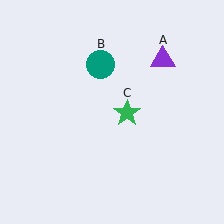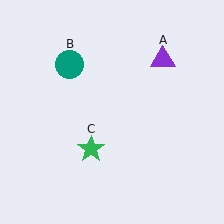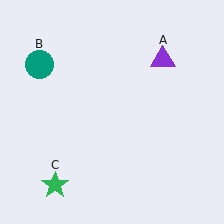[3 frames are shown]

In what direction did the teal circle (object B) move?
The teal circle (object B) moved left.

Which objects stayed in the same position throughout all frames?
Purple triangle (object A) remained stationary.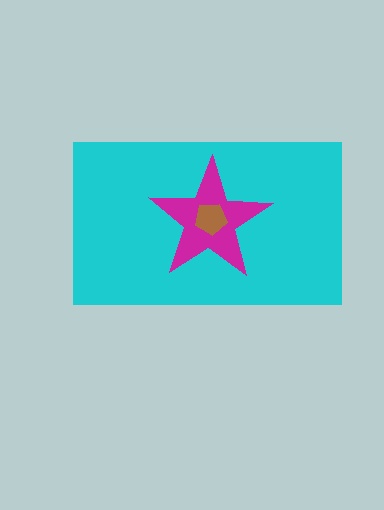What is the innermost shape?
The brown pentagon.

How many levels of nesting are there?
3.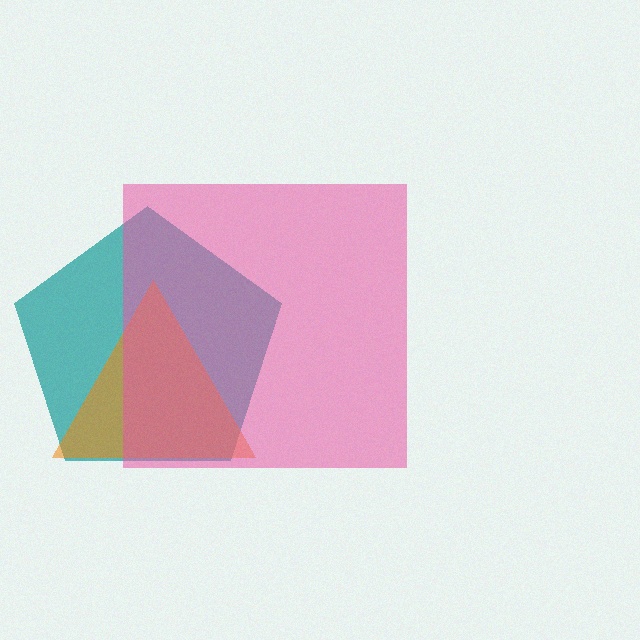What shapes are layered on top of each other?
The layered shapes are: a teal pentagon, an orange triangle, a pink square.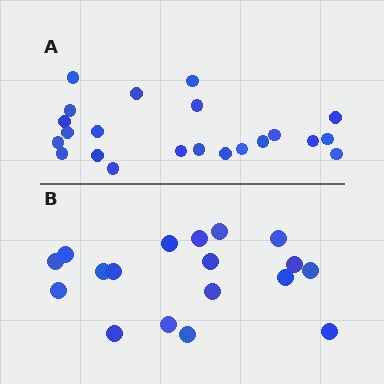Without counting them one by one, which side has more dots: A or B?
Region A (the top region) has more dots.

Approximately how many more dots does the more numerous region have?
Region A has about 4 more dots than region B.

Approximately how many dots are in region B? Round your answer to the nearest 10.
About 20 dots. (The exact count is 18, which rounds to 20.)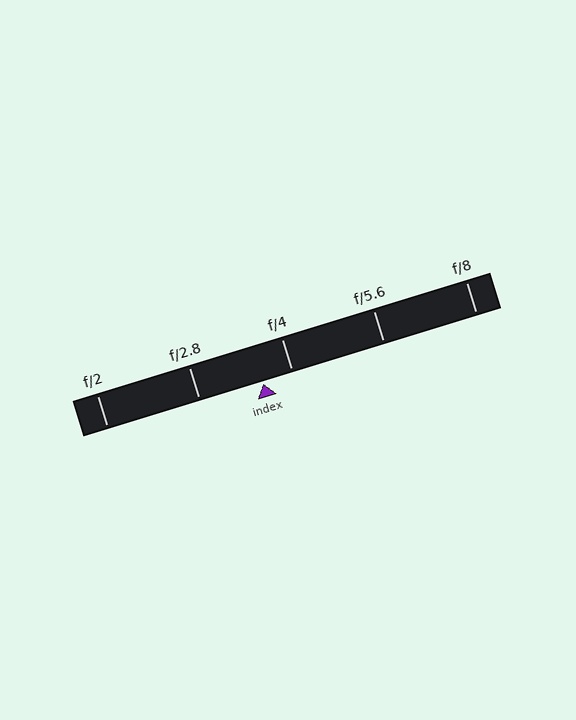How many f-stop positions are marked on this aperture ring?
There are 5 f-stop positions marked.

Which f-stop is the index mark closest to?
The index mark is closest to f/4.